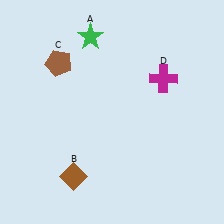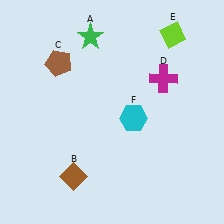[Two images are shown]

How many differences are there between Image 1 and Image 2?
There are 2 differences between the two images.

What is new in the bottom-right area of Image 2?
A cyan hexagon (F) was added in the bottom-right area of Image 2.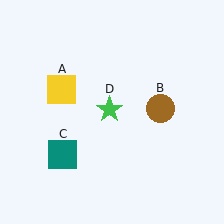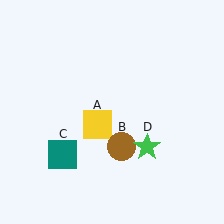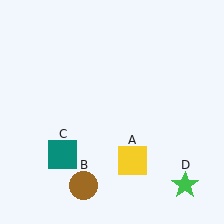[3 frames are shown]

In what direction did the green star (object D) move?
The green star (object D) moved down and to the right.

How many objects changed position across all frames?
3 objects changed position: yellow square (object A), brown circle (object B), green star (object D).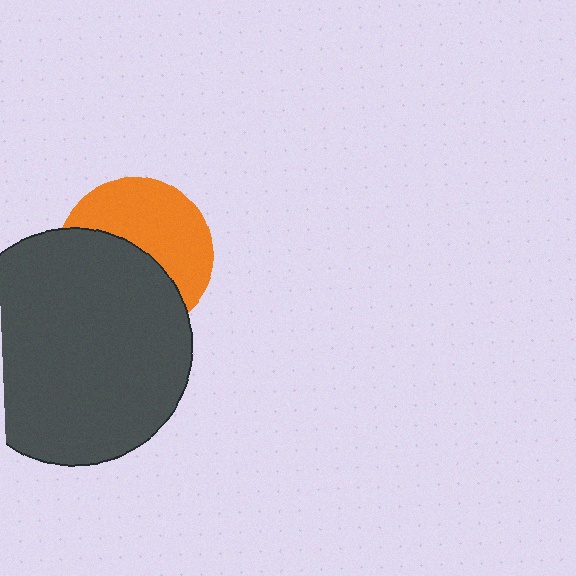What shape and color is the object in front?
The object in front is a dark gray circle.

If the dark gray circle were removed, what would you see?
You would see the complete orange circle.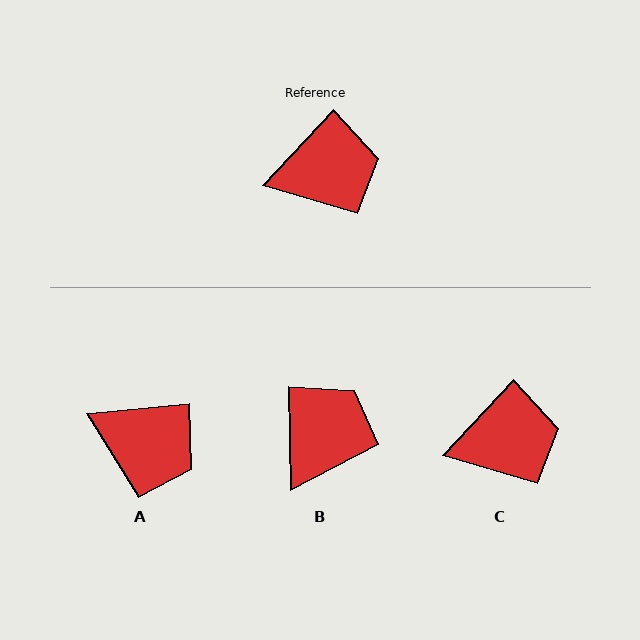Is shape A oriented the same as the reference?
No, it is off by about 41 degrees.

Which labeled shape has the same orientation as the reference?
C.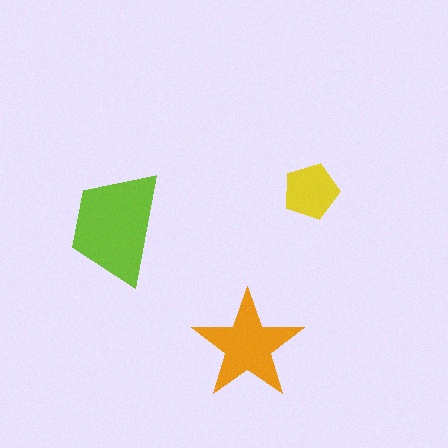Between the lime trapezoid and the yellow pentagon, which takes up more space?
The lime trapezoid.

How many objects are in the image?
There are 3 objects in the image.